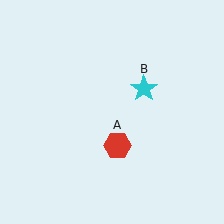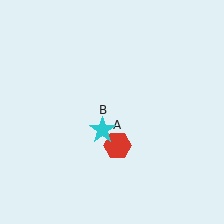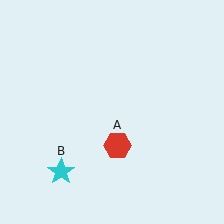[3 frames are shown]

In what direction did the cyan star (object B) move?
The cyan star (object B) moved down and to the left.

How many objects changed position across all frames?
1 object changed position: cyan star (object B).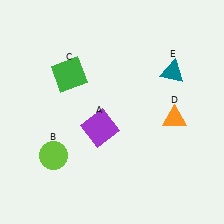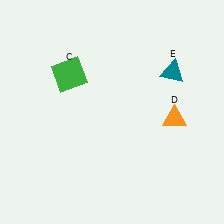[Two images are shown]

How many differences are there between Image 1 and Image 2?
There are 2 differences between the two images.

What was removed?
The lime circle (B), the purple square (A) were removed in Image 2.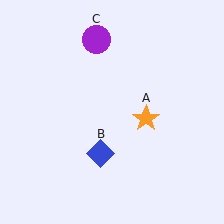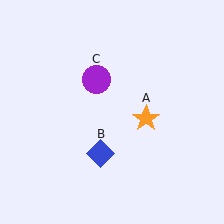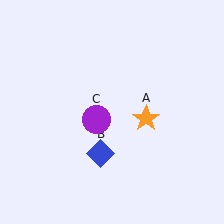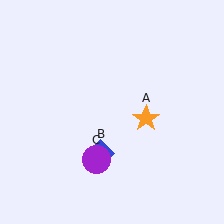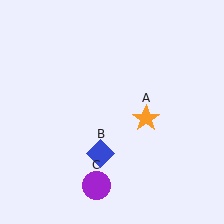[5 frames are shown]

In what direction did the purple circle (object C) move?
The purple circle (object C) moved down.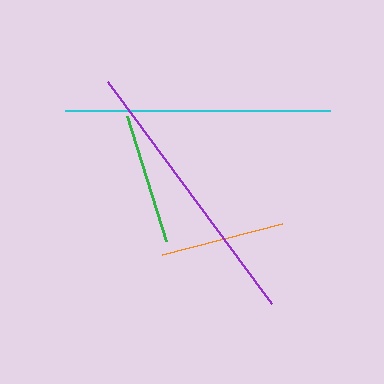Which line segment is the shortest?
The orange line is the shortest at approximately 124 pixels.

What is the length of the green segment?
The green segment is approximately 131 pixels long.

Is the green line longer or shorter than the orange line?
The green line is longer than the orange line.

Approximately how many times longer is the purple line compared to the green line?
The purple line is approximately 2.1 times the length of the green line.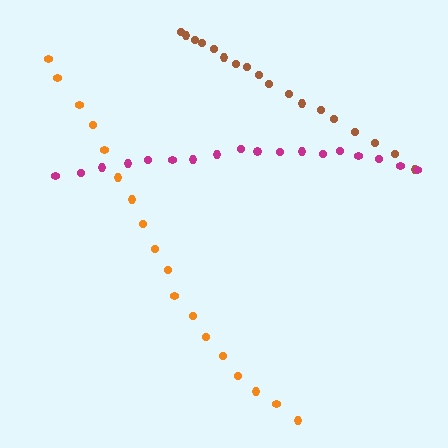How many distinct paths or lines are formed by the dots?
There are 3 distinct paths.